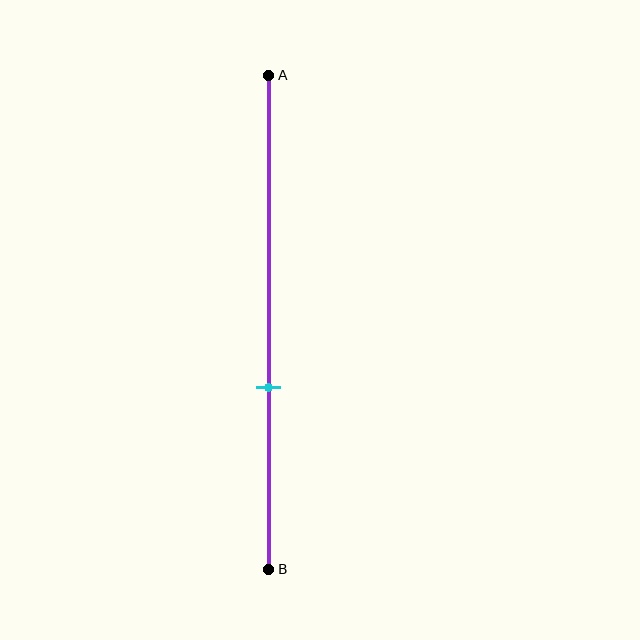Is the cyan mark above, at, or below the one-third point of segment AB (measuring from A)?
The cyan mark is below the one-third point of segment AB.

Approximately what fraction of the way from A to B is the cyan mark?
The cyan mark is approximately 65% of the way from A to B.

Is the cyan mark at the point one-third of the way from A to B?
No, the mark is at about 65% from A, not at the 33% one-third point.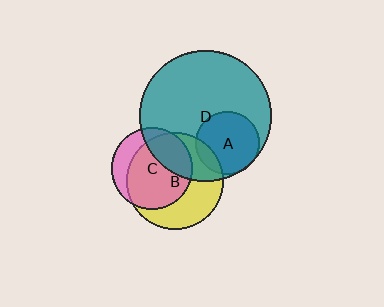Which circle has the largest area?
Circle D (teal).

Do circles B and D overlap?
Yes.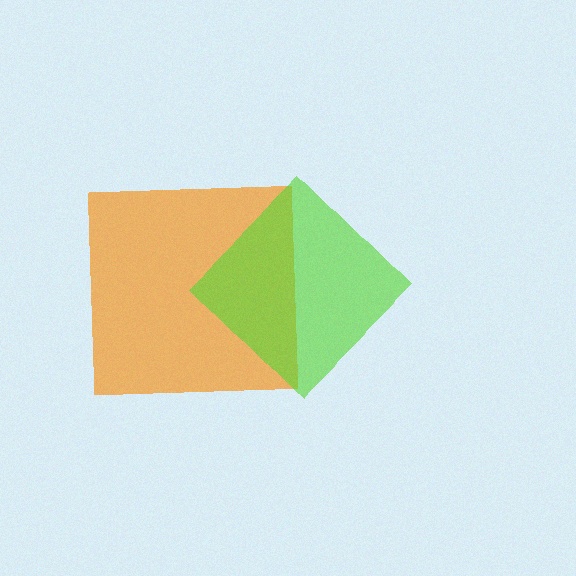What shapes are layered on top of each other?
The layered shapes are: an orange square, a lime diamond.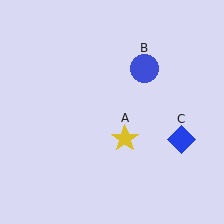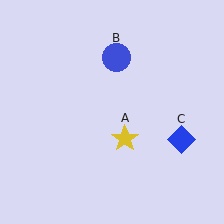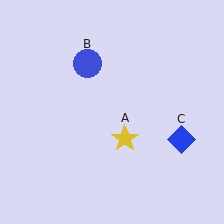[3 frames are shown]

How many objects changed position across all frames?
1 object changed position: blue circle (object B).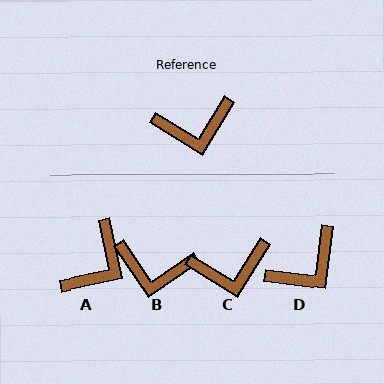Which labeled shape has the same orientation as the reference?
C.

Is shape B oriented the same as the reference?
No, it is off by about 24 degrees.